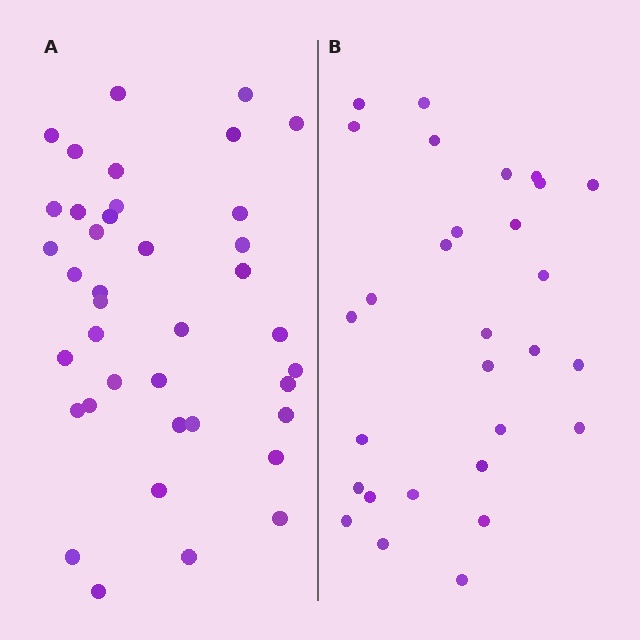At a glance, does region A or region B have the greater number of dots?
Region A (the left region) has more dots.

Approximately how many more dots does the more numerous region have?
Region A has roughly 10 or so more dots than region B.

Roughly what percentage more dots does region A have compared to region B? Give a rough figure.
About 35% more.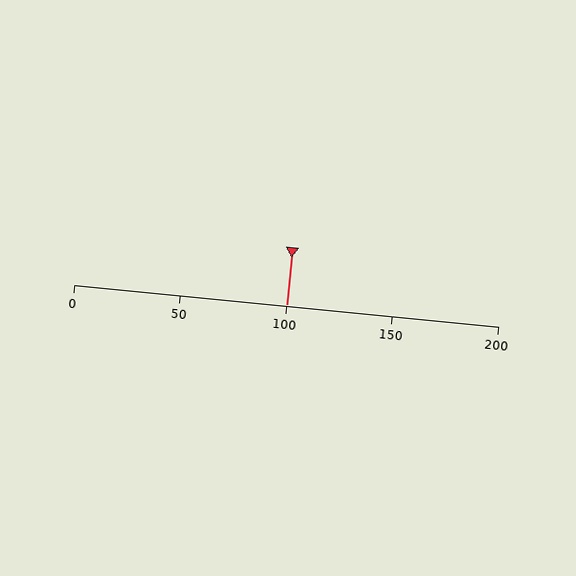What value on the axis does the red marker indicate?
The marker indicates approximately 100.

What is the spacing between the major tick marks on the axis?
The major ticks are spaced 50 apart.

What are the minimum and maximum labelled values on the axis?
The axis runs from 0 to 200.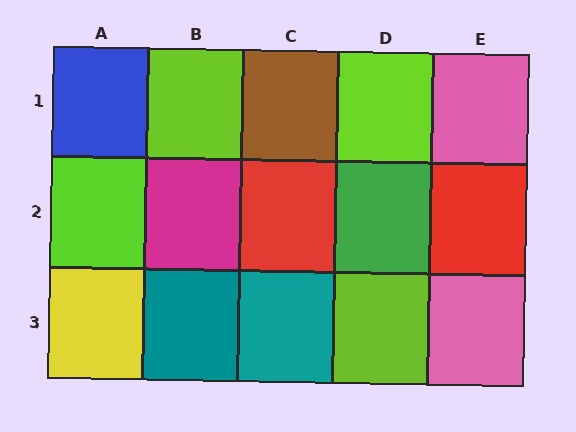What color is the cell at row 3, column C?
Teal.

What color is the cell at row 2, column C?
Red.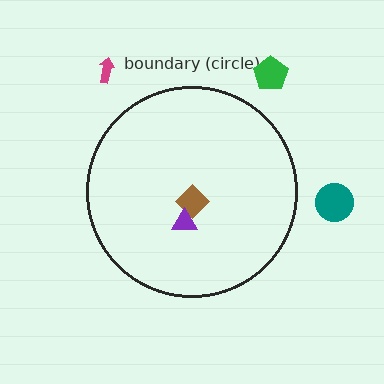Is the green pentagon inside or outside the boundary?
Outside.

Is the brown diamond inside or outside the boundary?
Inside.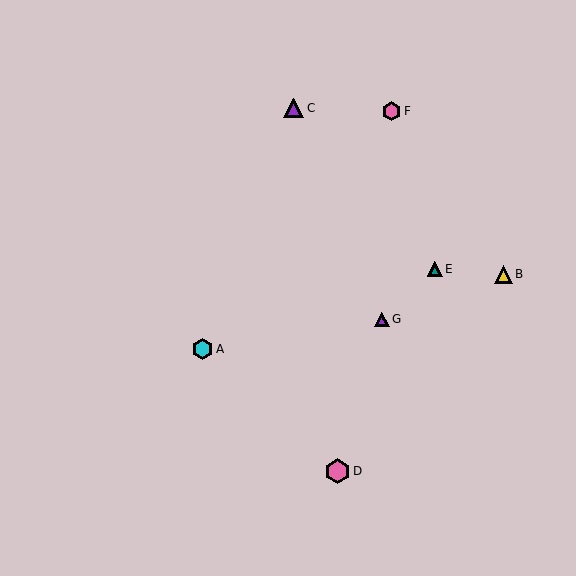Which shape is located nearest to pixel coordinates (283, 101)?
The purple triangle (labeled C) at (294, 108) is nearest to that location.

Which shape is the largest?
The pink hexagon (labeled D) is the largest.